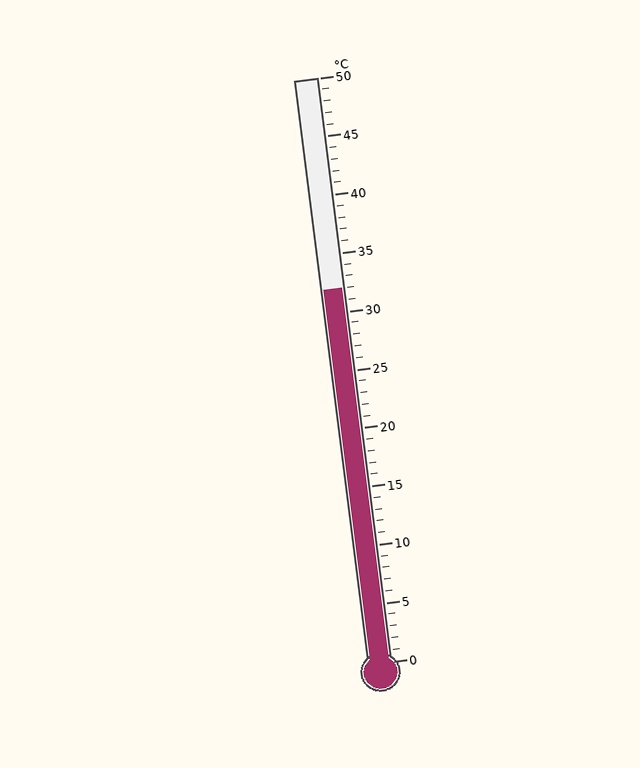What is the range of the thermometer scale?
The thermometer scale ranges from 0°C to 50°C.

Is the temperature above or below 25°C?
The temperature is above 25°C.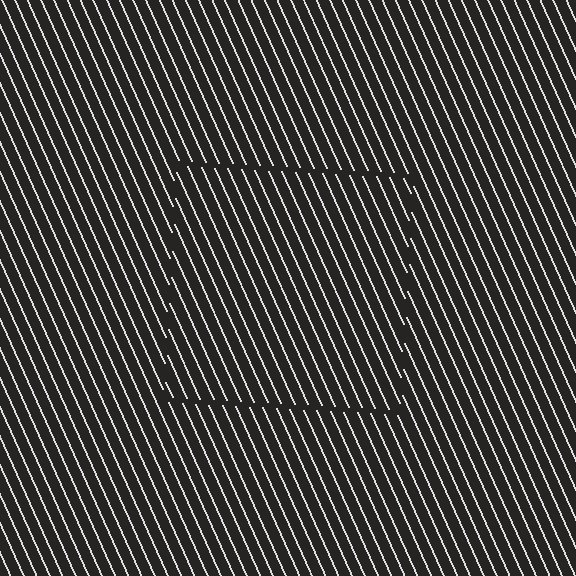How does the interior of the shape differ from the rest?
The interior of the shape contains the same grating, shifted by half a period — the contour is defined by the phase discontinuity where line-ends from the inner and outer gratings abut.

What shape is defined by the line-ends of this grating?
An illusory square. The interior of the shape contains the same grating, shifted by half a period — the contour is defined by the phase discontinuity where line-ends from the inner and outer gratings abut.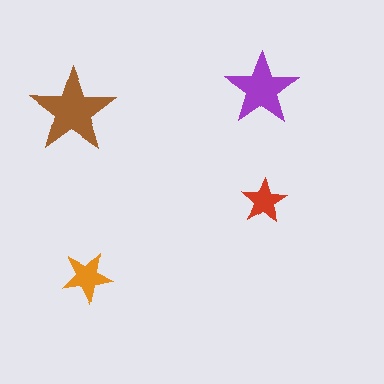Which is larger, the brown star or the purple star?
The brown one.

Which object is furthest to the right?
The red star is rightmost.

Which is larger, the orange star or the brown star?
The brown one.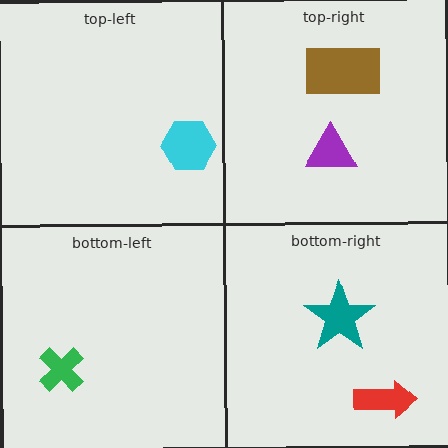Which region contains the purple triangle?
The top-right region.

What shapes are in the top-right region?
The purple triangle, the brown rectangle.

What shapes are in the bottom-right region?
The red arrow, the teal star.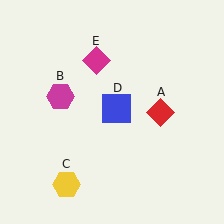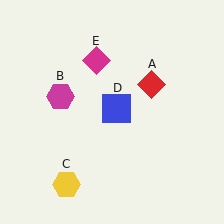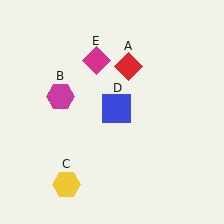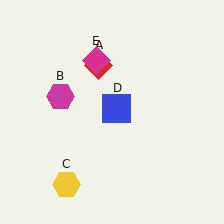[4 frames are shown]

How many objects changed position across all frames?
1 object changed position: red diamond (object A).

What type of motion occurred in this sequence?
The red diamond (object A) rotated counterclockwise around the center of the scene.